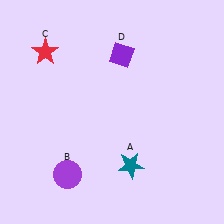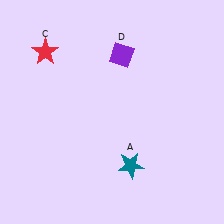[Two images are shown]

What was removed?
The purple circle (B) was removed in Image 2.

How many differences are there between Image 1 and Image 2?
There is 1 difference between the two images.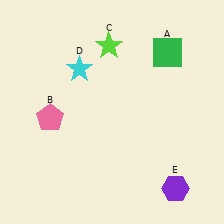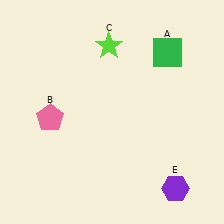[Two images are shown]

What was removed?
The cyan star (D) was removed in Image 2.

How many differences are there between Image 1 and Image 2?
There is 1 difference between the two images.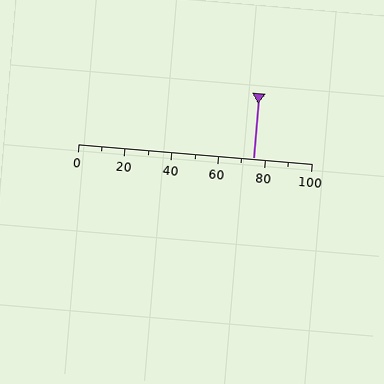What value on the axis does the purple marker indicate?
The marker indicates approximately 75.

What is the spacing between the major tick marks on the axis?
The major ticks are spaced 20 apart.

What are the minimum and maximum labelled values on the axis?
The axis runs from 0 to 100.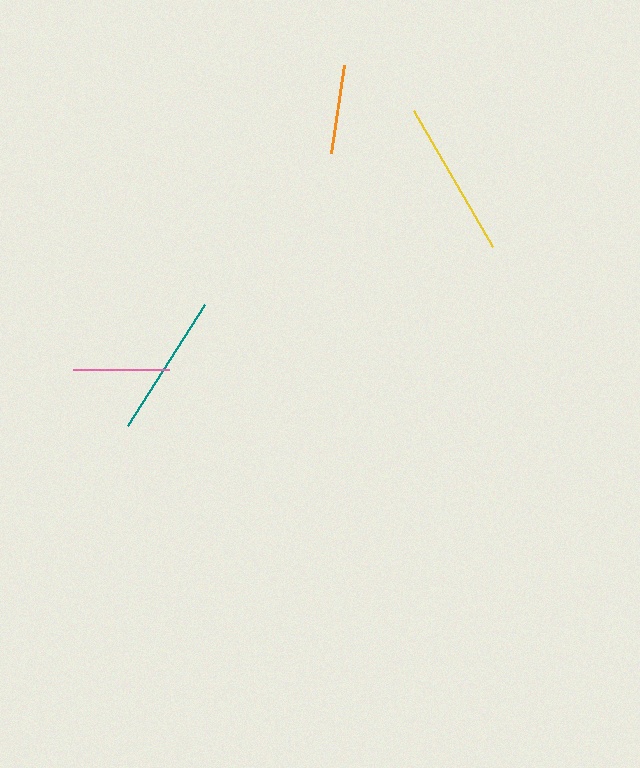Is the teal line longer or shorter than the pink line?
The teal line is longer than the pink line.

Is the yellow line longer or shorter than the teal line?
The yellow line is longer than the teal line.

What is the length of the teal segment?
The teal segment is approximately 144 pixels long.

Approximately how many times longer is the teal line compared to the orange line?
The teal line is approximately 1.6 times the length of the orange line.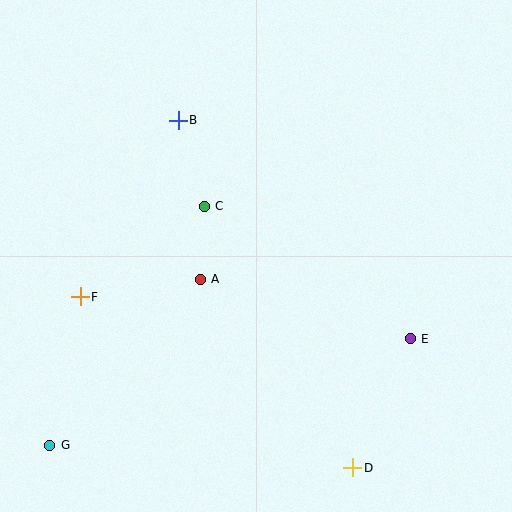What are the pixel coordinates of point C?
Point C is at (204, 207).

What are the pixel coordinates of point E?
Point E is at (410, 339).